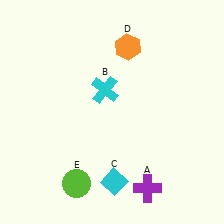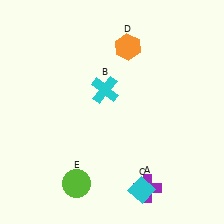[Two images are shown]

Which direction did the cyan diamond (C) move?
The cyan diamond (C) moved right.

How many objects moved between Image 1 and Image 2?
1 object moved between the two images.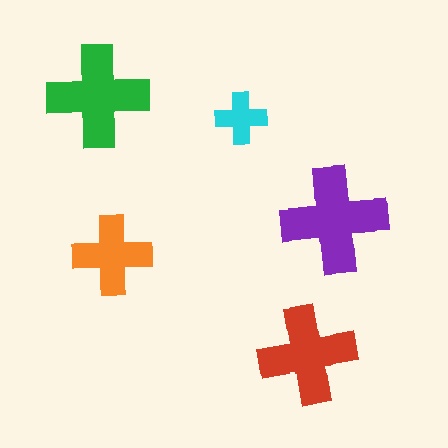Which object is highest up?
The green cross is topmost.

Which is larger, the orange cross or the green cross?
The green one.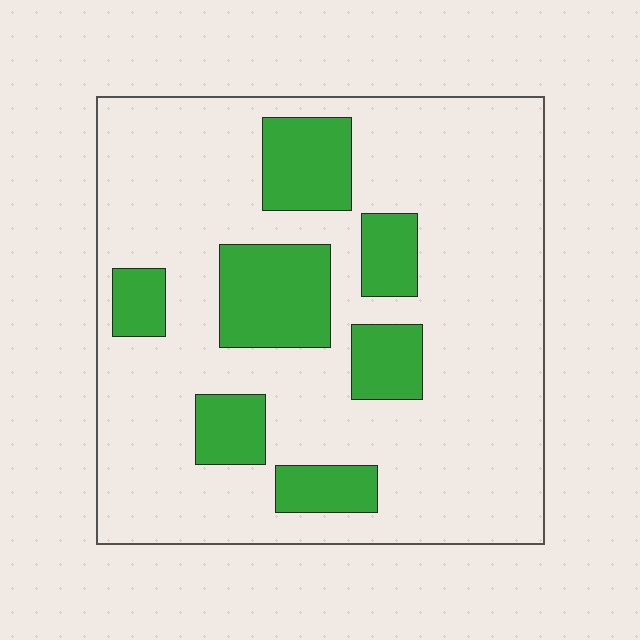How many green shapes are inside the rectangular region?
7.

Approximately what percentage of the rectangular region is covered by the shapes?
Approximately 20%.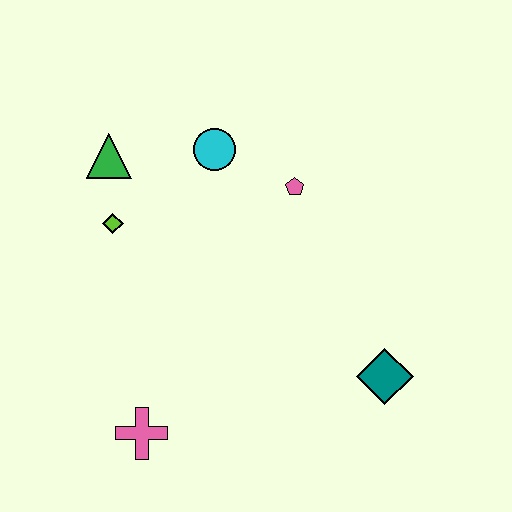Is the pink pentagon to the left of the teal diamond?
Yes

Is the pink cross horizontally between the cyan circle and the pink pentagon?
No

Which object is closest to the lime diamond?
The green triangle is closest to the lime diamond.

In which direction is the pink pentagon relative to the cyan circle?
The pink pentagon is to the right of the cyan circle.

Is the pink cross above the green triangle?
No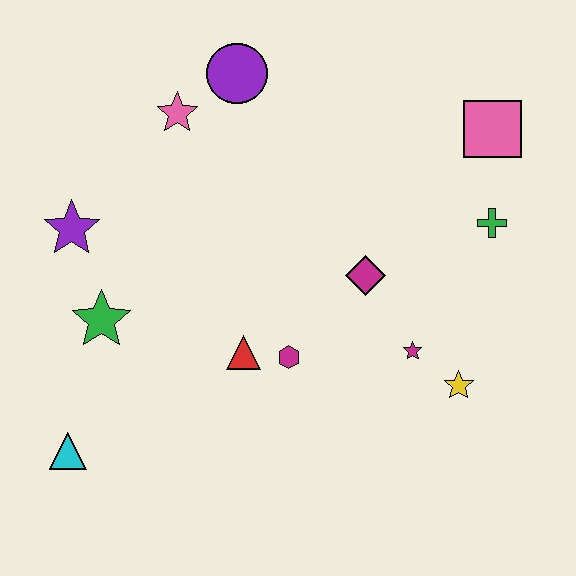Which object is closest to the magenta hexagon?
The red triangle is closest to the magenta hexagon.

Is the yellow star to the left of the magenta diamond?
No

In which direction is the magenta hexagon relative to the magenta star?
The magenta hexagon is to the left of the magenta star.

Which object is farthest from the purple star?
The pink square is farthest from the purple star.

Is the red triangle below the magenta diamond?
Yes